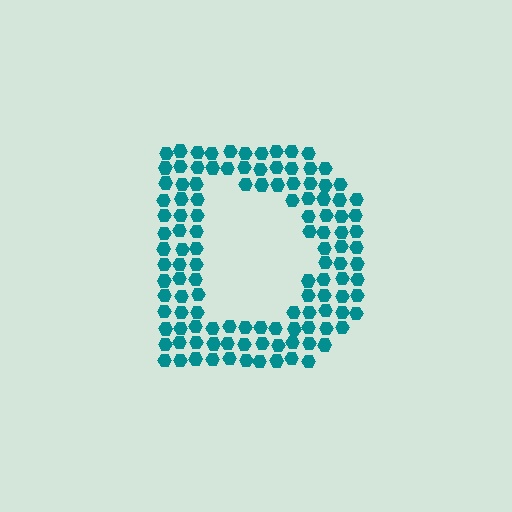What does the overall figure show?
The overall figure shows the letter D.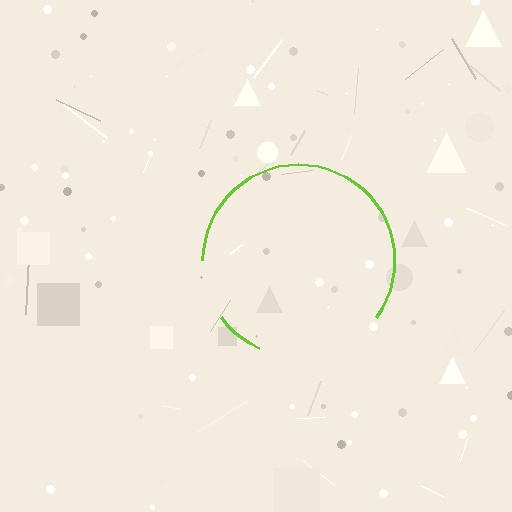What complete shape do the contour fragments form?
The contour fragments form a circle.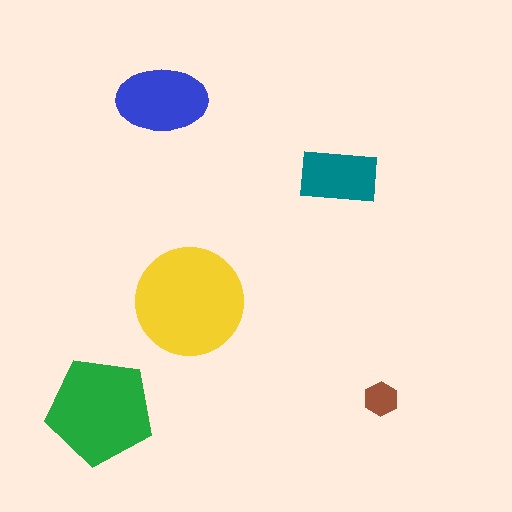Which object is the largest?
The yellow circle.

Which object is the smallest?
The brown hexagon.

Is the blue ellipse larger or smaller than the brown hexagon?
Larger.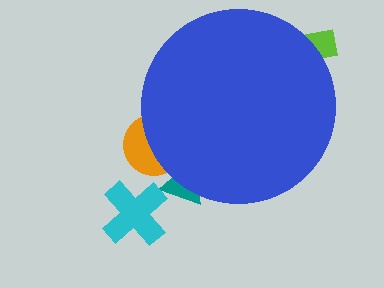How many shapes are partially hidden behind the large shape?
3 shapes are partially hidden.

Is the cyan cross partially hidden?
No, the cyan cross is fully visible.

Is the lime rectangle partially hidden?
Yes, the lime rectangle is partially hidden behind the blue circle.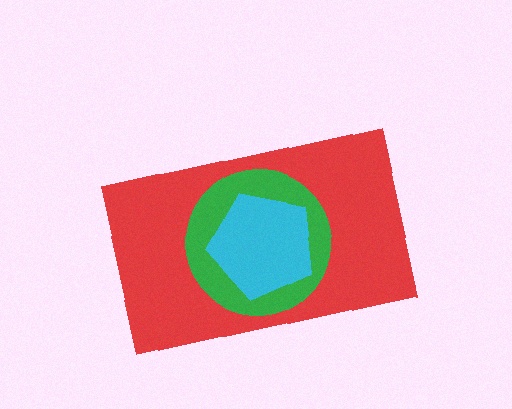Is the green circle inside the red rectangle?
Yes.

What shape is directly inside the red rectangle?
The green circle.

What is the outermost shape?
The red rectangle.